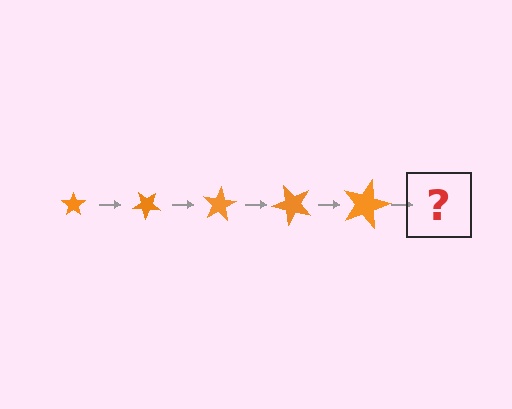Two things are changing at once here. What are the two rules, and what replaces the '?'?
The two rules are that the star grows larger each step and it rotates 40 degrees each step. The '?' should be a star, larger than the previous one and rotated 200 degrees from the start.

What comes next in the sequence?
The next element should be a star, larger than the previous one and rotated 200 degrees from the start.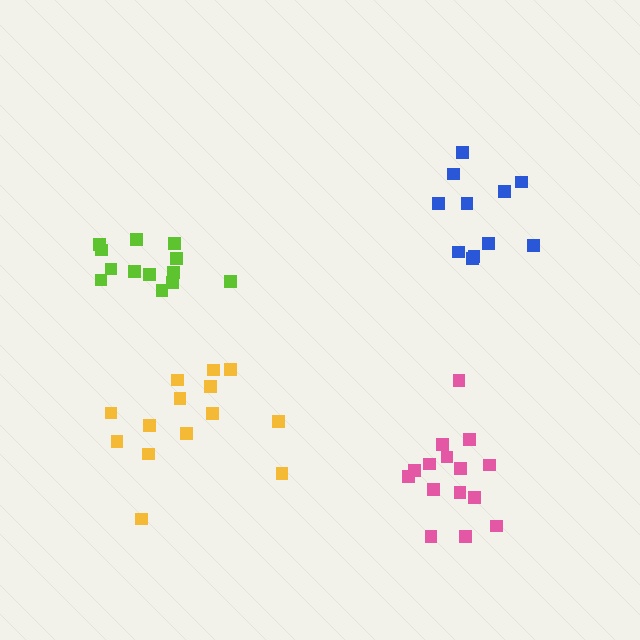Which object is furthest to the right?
The blue cluster is rightmost.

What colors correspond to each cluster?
The clusters are colored: yellow, pink, lime, blue.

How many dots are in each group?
Group 1: 14 dots, Group 2: 15 dots, Group 3: 13 dots, Group 4: 11 dots (53 total).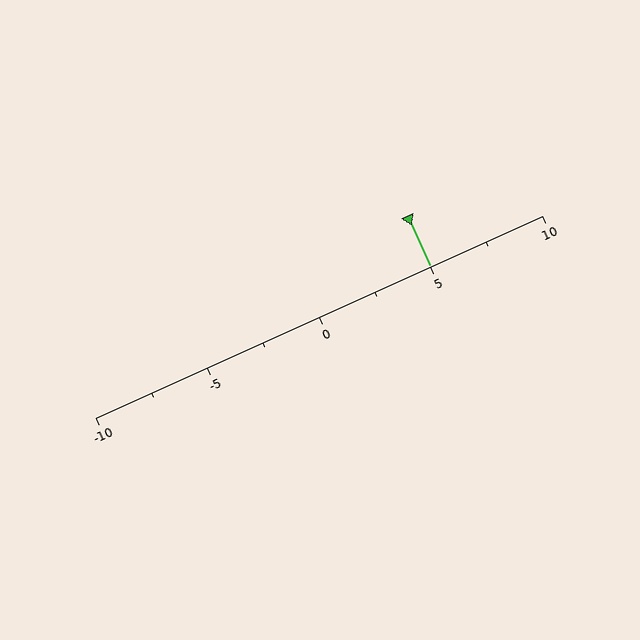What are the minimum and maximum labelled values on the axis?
The axis runs from -10 to 10.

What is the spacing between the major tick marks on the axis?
The major ticks are spaced 5 apart.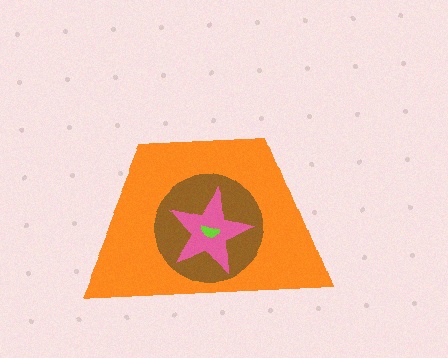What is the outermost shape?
The orange trapezoid.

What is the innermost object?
The lime semicircle.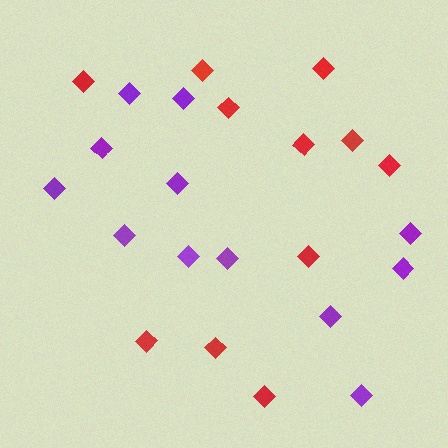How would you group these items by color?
There are 2 groups: one group of purple diamonds (12) and one group of red diamonds (11).